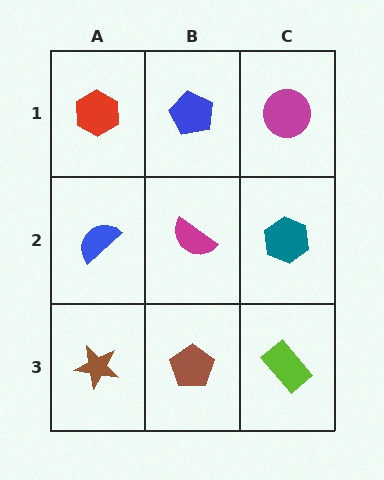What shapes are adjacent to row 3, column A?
A blue semicircle (row 2, column A), a brown pentagon (row 3, column B).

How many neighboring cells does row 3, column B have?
3.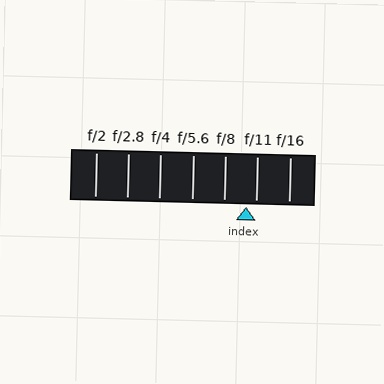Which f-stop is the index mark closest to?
The index mark is closest to f/11.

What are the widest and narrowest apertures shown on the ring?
The widest aperture shown is f/2 and the narrowest is f/16.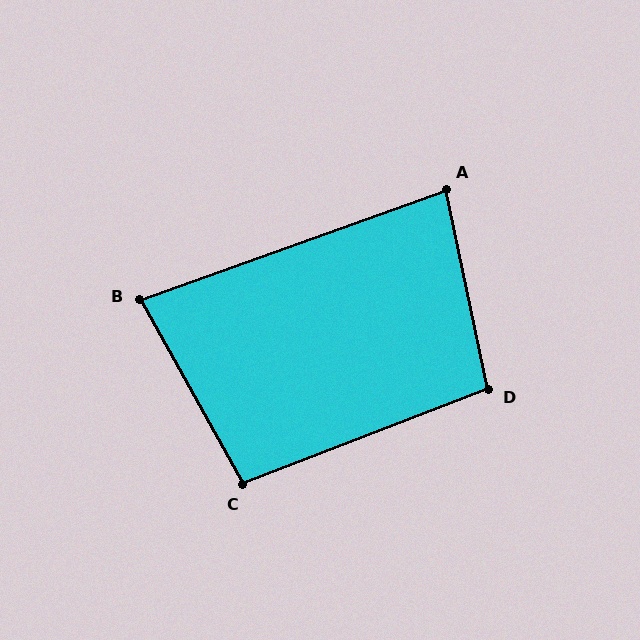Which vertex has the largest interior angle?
D, at approximately 99 degrees.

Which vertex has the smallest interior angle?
B, at approximately 81 degrees.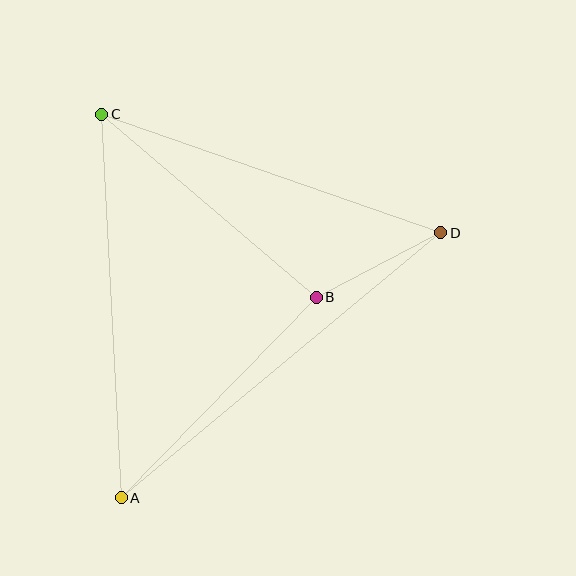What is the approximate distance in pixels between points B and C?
The distance between B and C is approximately 282 pixels.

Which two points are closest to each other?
Points B and D are closest to each other.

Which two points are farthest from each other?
Points A and D are farthest from each other.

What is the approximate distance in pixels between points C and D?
The distance between C and D is approximately 359 pixels.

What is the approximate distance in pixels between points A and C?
The distance between A and C is approximately 384 pixels.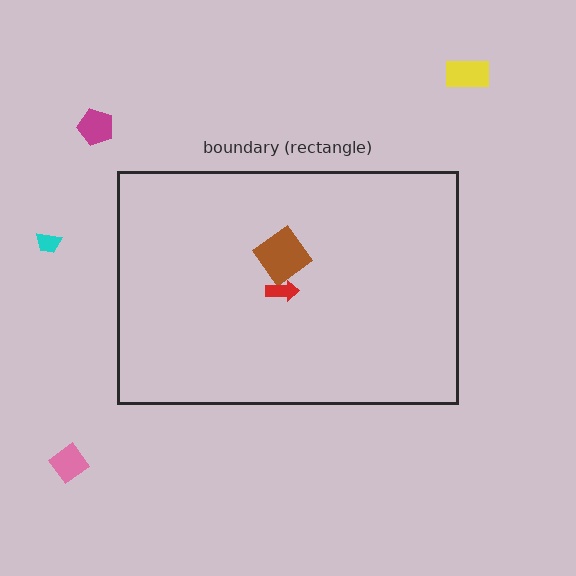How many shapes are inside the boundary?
2 inside, 4 outside.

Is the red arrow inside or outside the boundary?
Inside.